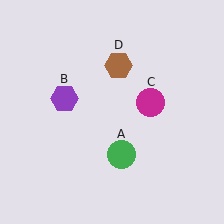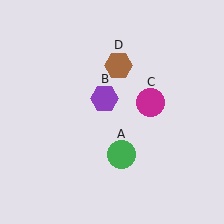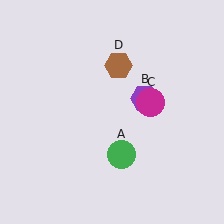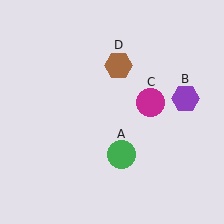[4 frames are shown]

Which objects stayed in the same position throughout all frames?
Green circle (object A) and magenta circle (object C) and brown hexagon (object D) remained stationary.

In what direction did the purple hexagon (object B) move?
The purple hexagon (object B) moved right.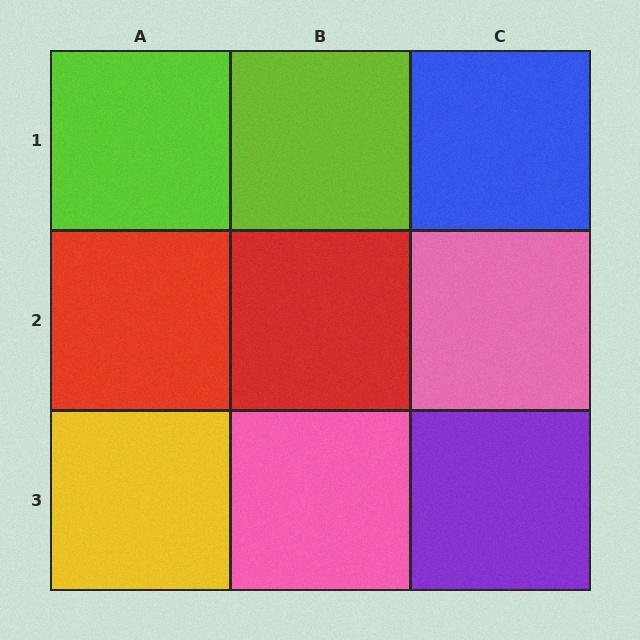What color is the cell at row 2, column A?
Red.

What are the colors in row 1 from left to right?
Lime, lime, blue.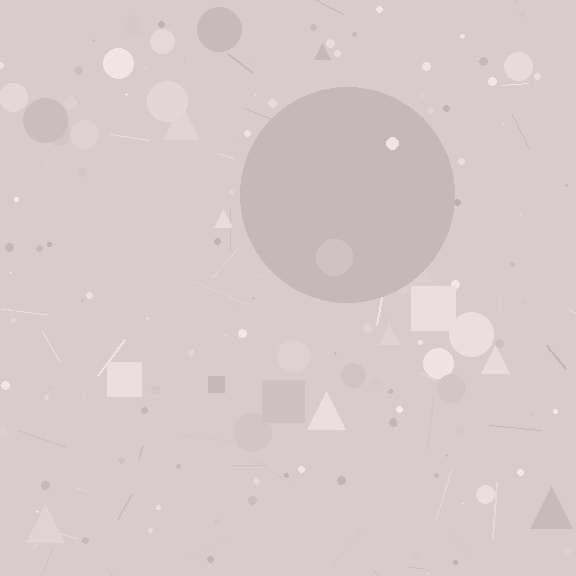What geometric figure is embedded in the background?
A circle is embedded in the background.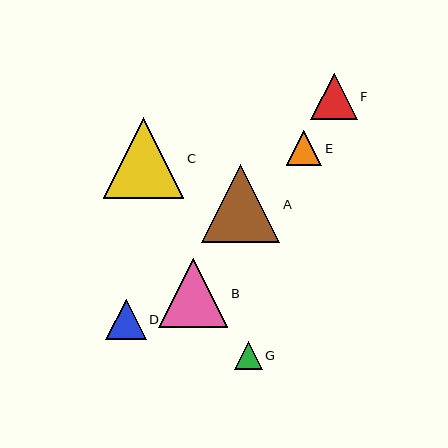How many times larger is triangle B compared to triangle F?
Triangle B is approximately 1.5 times the size of triangle F.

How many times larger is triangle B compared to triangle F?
Triangle B is approximately 1.5 times the size of triangle F.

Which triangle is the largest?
Triangle C is the largest with a size of approximately 80 pixels.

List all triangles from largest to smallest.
From largest to smallest: C, A, B, F, D, E, G.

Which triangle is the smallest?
Triangle G is the smallest with a size of approximately 28 pixels.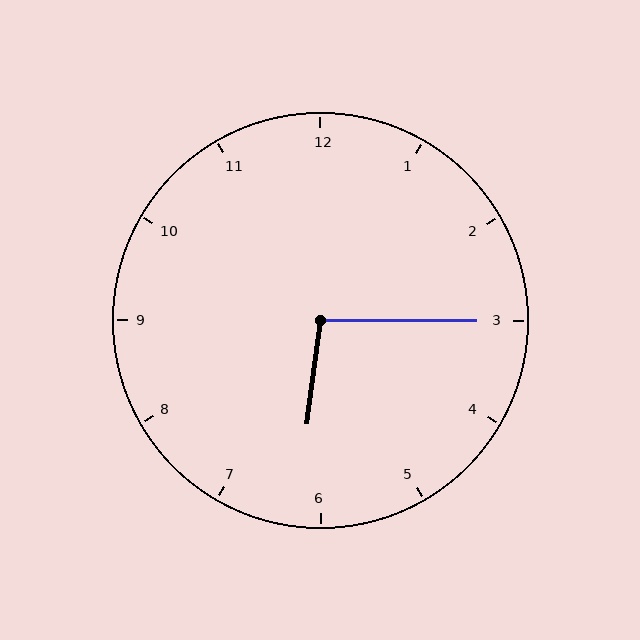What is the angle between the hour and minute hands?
Approximately 98 degrees.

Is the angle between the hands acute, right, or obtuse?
It is obtuse.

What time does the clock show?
6:15.